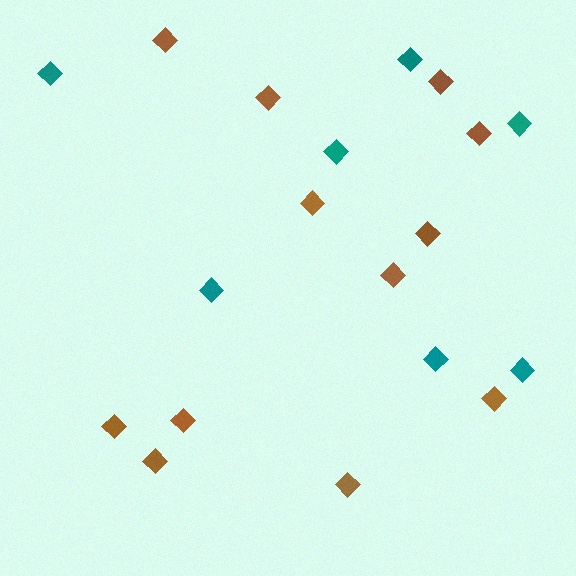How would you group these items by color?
There are 2 groups: one group of teal diamonds (7) and one group of brown diamonds (12).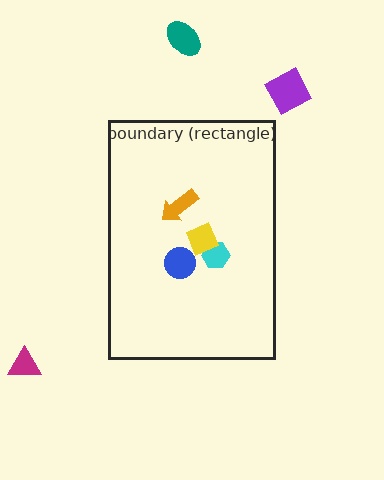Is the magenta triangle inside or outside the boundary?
Outside.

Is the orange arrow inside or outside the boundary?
Inside.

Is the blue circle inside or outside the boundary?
Inside.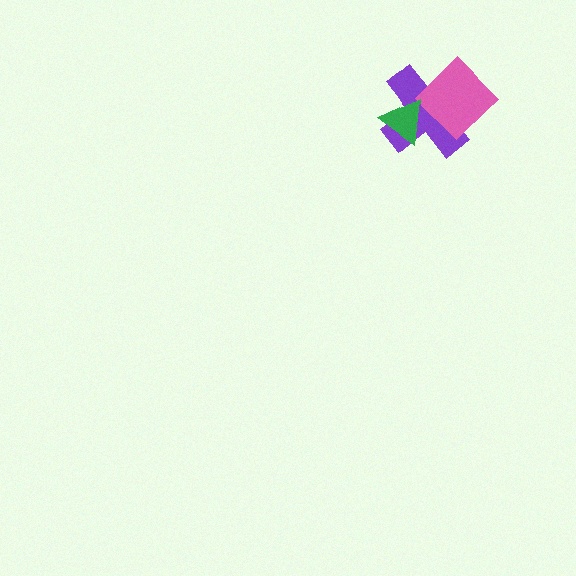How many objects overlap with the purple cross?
2 objects overlap with the purple cross.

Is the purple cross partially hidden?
Yes, it is partially covered by another shape.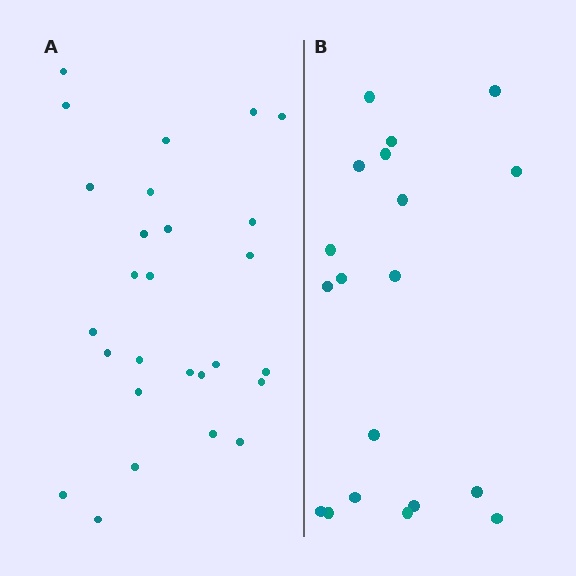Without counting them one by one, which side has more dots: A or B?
Region A (the left region) has more dots.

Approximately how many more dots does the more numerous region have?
Region A has roughly 8 or so more dots than region B.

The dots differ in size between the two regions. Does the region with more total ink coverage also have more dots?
No. Region B has more total ink coverage because its dots are larger, but region A actually contains more individual dots. Total area can be misleading — the number of items is what matters here.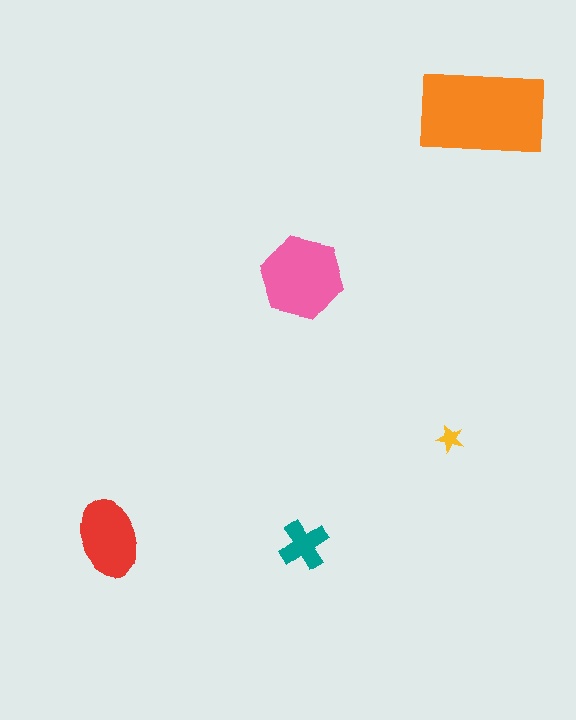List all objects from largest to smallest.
The orange rectangle, the pink hexagon, the red ellipse, the teal cross, the yellow star.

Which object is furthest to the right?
The orange rectangle is rightmost.